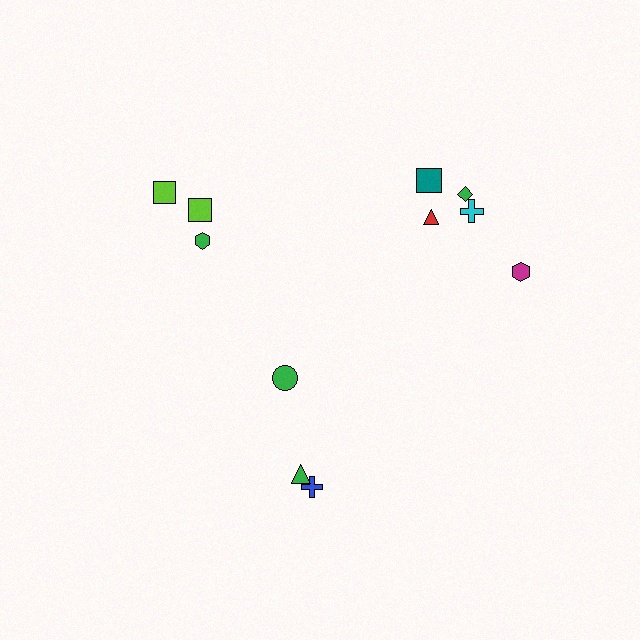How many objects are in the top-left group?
There are 3 objects.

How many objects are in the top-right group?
There are 5 objects.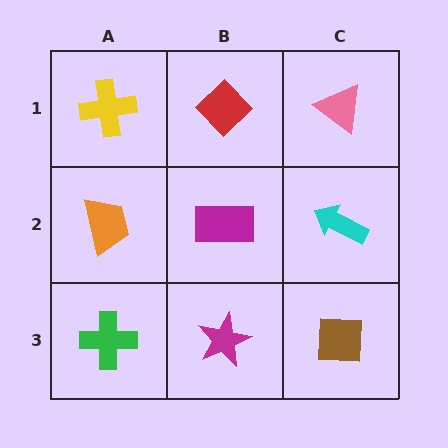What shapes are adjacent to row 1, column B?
A magenta rectangle (row 2, column B), a yellow cross (row 1, column A), a pink triangle (row 1, column C).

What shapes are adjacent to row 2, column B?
A red diamond (row 1, column B), a magenta star (row 3, column B), an orange trapezoid (row 2, column A), a cyan arrow (row 2, column C).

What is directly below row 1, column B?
A magenta rectangle.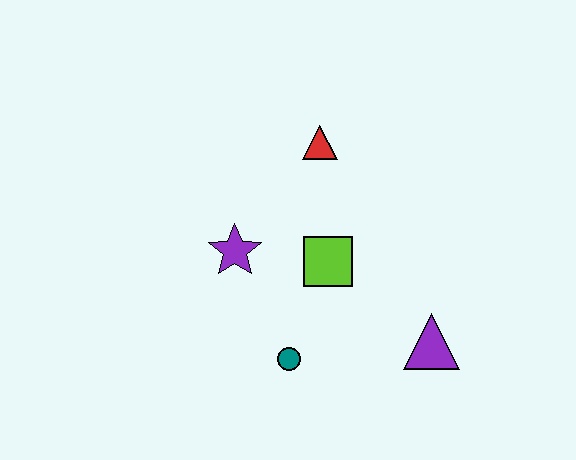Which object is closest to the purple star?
The lime square is closest to the purple star.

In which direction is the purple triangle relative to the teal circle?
The purple triangle is to the right of the teal circle.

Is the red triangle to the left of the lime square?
Yes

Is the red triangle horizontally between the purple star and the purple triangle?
Yes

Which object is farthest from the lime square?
The purple triangle is farthest from the lime square.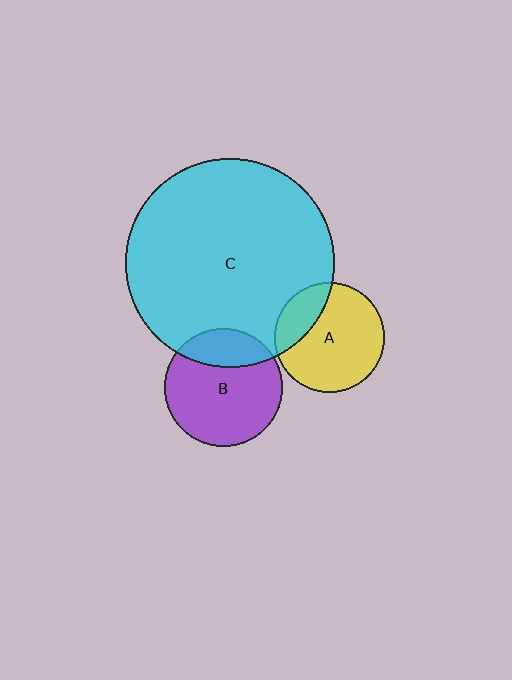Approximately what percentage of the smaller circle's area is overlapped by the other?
Approximately 25%.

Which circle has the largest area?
Circle C (cyan).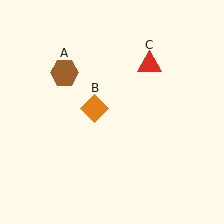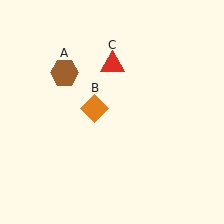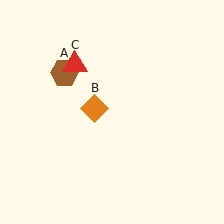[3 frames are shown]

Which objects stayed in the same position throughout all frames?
Brown hexagon (object A) and orange diamond (object B) remained stationary.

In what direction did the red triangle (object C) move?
The red triangle (object C) moved left.